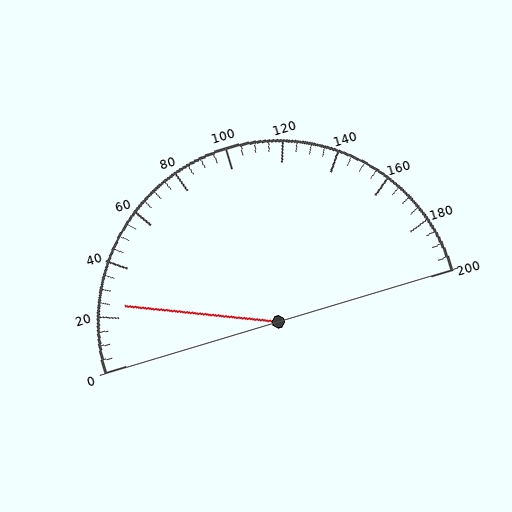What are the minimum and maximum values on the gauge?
The gauge ranges from 0 to 200.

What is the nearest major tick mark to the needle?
The nearest major tick mark is 20.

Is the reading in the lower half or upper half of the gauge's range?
The reading is in the lower half of the range (0 to 200).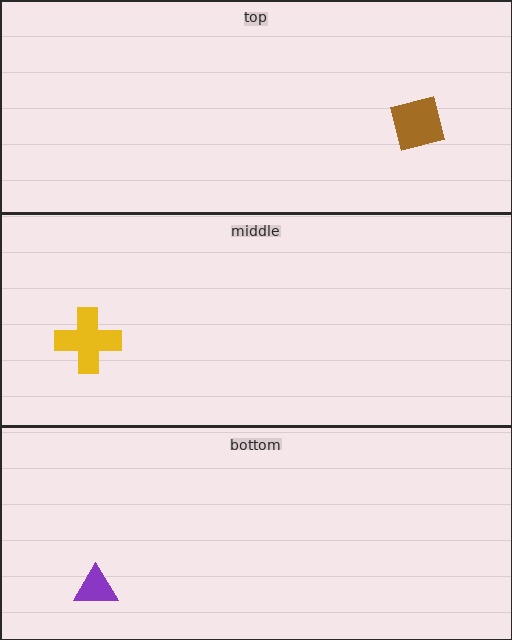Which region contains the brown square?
The top region.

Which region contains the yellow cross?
The middle region.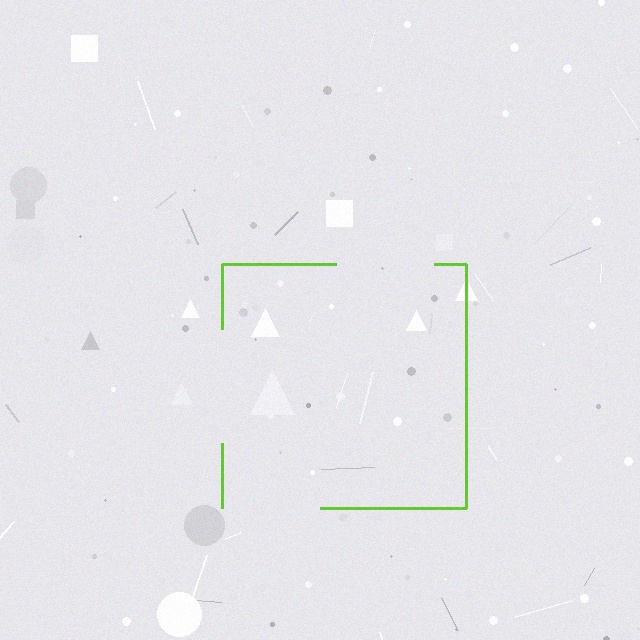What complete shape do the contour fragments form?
The contour fragments form a square.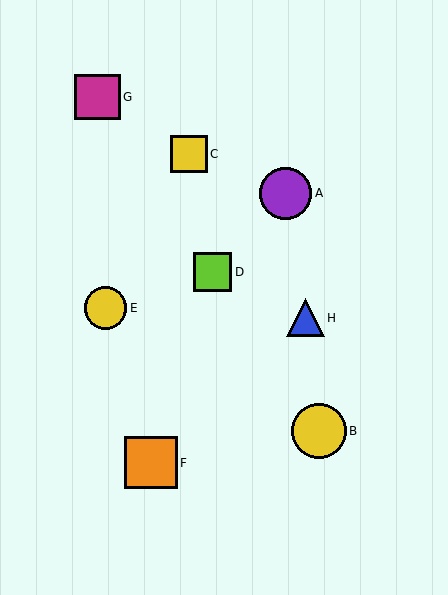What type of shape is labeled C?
Shape C is a yellow square.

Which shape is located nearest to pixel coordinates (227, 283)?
The lime square (labeled D) at (213, 272) is nearest to that location.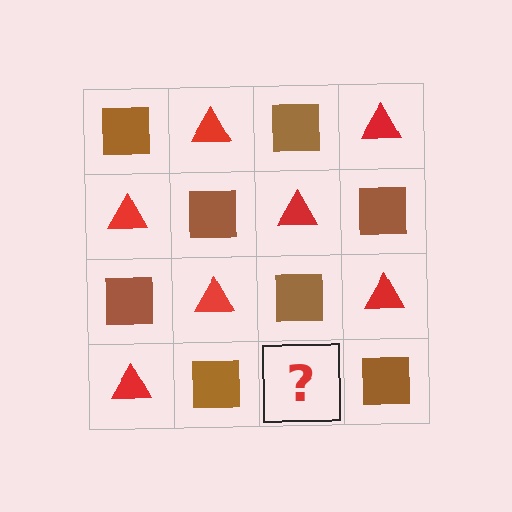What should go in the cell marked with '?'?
The missing cell should contain a red triangle.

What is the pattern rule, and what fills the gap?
The rule is that it alternates brown square and red triangle in a checkerboard pattern. The gap should be filled with a red triangle.